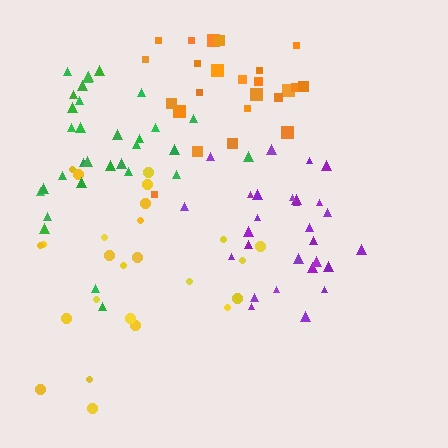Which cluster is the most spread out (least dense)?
Yellow.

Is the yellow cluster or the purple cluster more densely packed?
Purple.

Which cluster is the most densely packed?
Orange.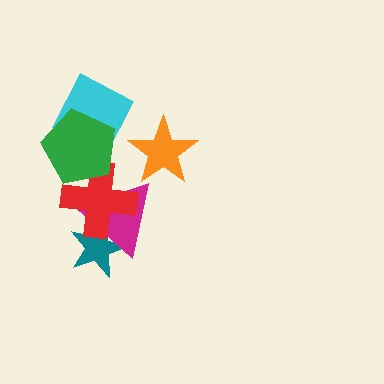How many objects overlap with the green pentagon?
2 objects overlap with the green pentagon.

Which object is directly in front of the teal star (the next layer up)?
The magenta triangle is directly in front of the teal star.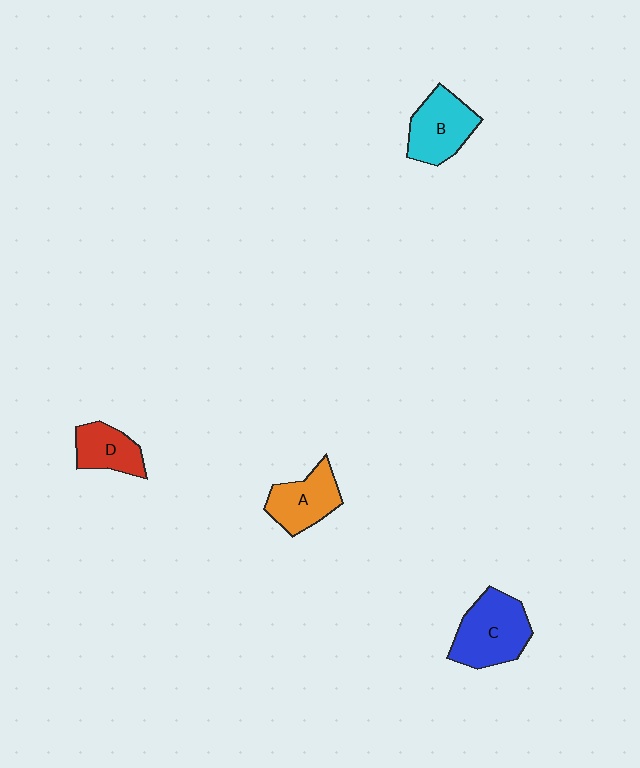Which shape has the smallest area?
Shape D (red).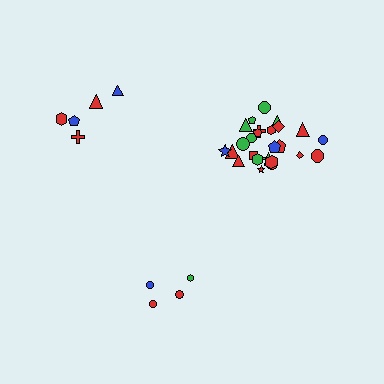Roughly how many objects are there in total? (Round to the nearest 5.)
Roughly 35 objects in total.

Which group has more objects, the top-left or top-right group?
The top-right group.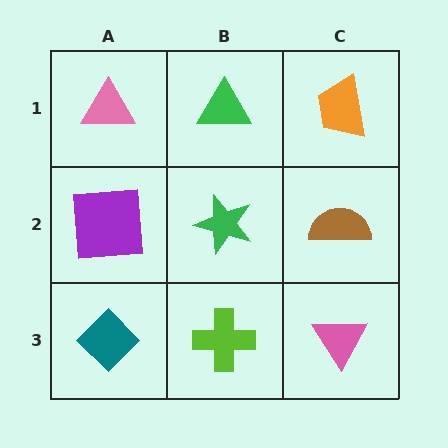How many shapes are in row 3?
3 shapes.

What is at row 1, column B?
A green triangle.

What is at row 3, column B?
A lime cross.